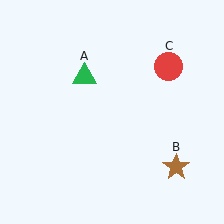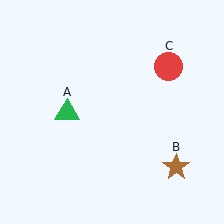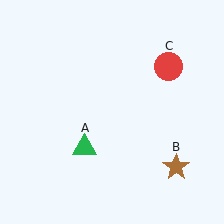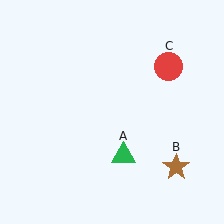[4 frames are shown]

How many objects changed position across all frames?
1 object changed position: green triangle (object A).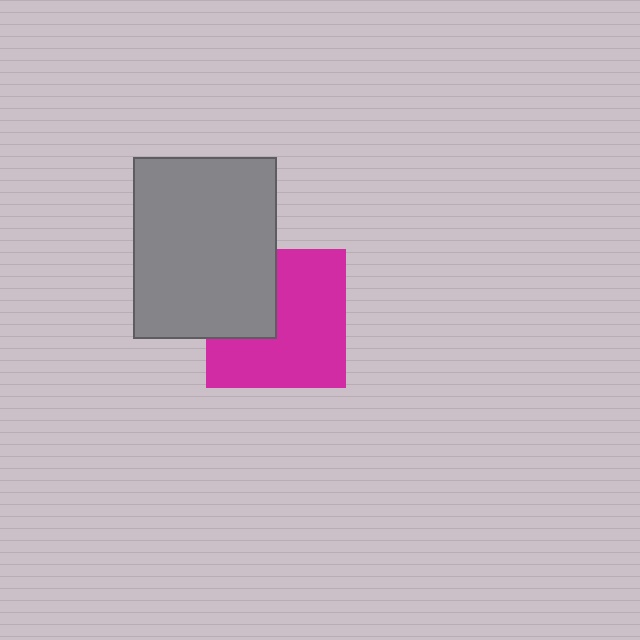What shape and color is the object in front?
The object in front is a gray rectangle.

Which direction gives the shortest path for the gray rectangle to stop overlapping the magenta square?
Moving left gives the shortest separation.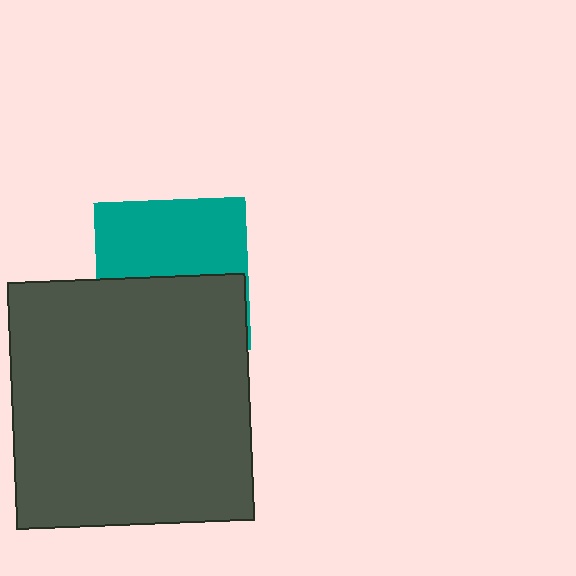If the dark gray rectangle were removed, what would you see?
You would see the complete teal square.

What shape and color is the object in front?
The object in front is a dark gray rectangle.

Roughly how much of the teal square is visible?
About half of it is visible (roughly 51%).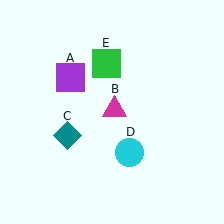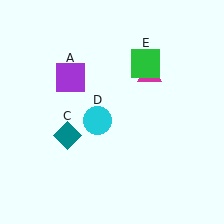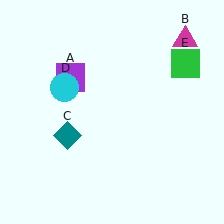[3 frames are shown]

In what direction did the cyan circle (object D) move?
The cyan circle (object D) moved up and to the left.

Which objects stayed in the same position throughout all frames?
Purple square (object A) and teal diamond (object C) remained stationary.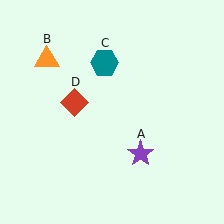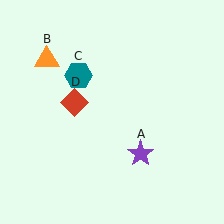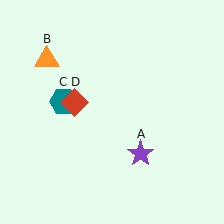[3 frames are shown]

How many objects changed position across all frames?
1 object changed position: teal hexagon (object C).